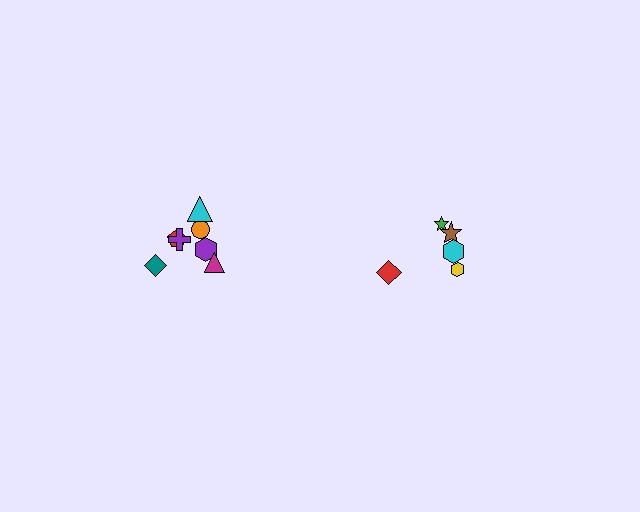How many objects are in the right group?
There are 5 objects.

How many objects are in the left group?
There are 8 objects.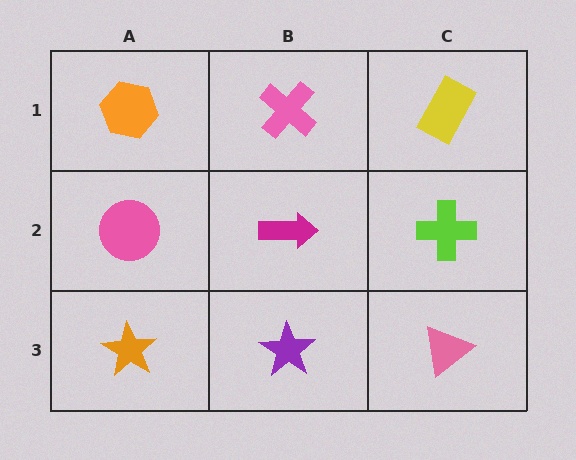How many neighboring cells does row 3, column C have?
2.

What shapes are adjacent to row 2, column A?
An orange hexagon (row 1, column A), an orange star (row 3, column A), a magenta arrow (row 2, column B).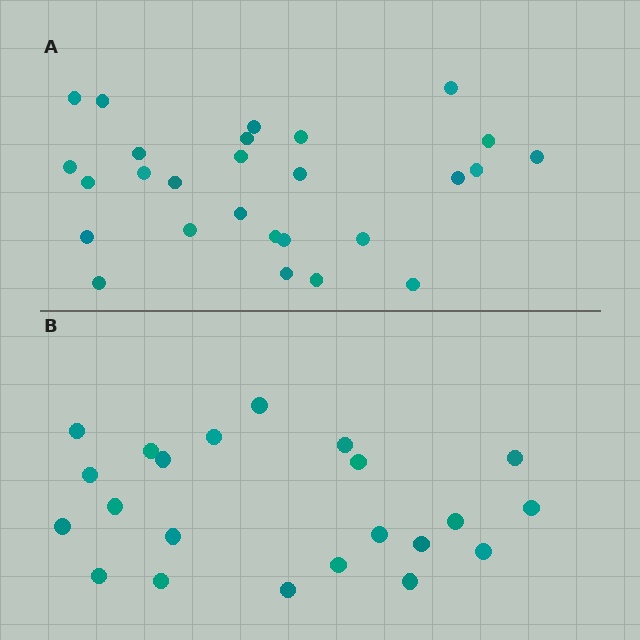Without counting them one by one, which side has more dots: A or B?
Region A (the top region) has more dots.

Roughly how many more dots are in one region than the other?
Region A has about 5 more dots than region B.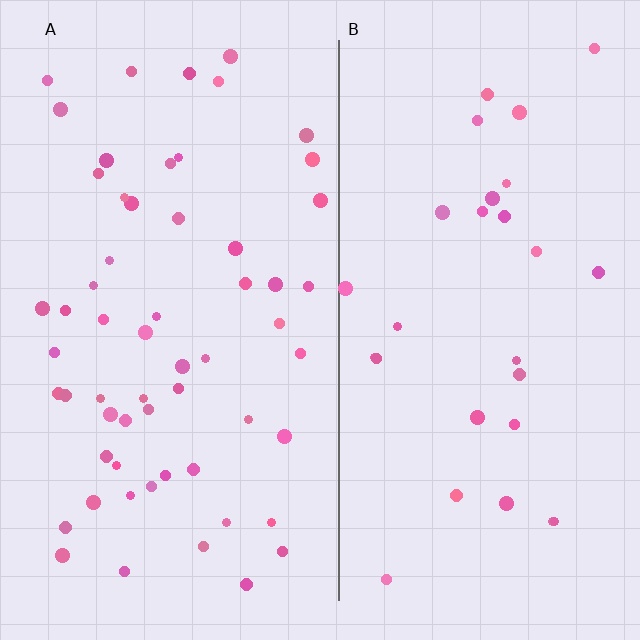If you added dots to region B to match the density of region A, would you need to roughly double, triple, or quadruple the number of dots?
Approximately double.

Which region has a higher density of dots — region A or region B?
A (the left).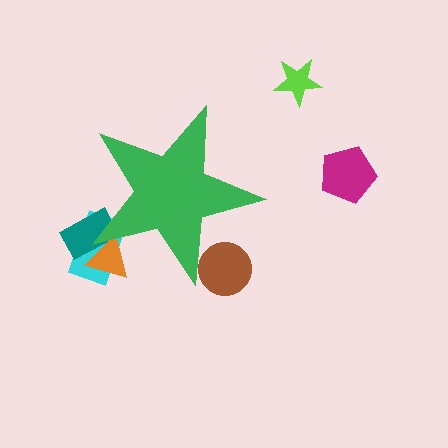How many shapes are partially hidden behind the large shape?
4 shapes are partially hidden.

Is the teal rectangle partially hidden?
Yes, the teal rectangle is partially hidden behind the green star.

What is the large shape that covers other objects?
A green star.